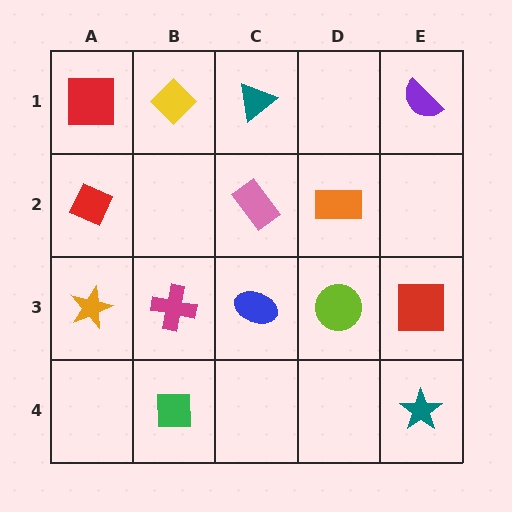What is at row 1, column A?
A red square.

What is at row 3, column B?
A magenta cross.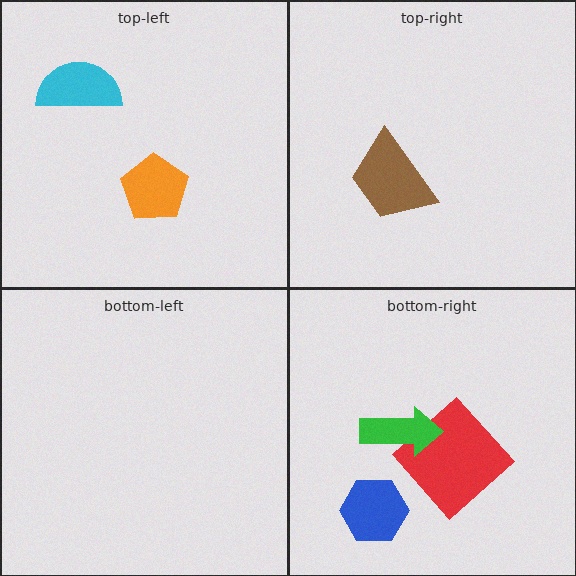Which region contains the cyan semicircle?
The top-left region.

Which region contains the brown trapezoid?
The top-right region.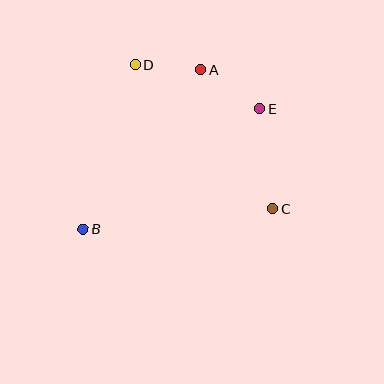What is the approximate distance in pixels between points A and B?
The distance between A and B is approximately 197 pixels.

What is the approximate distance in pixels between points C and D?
The distance between C and D is approximately 199 pixels.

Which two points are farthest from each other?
Points B and E are farthest from each other.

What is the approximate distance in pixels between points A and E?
The distance between A and E is approximately 71 pixels.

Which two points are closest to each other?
Points A and D are closest to each other.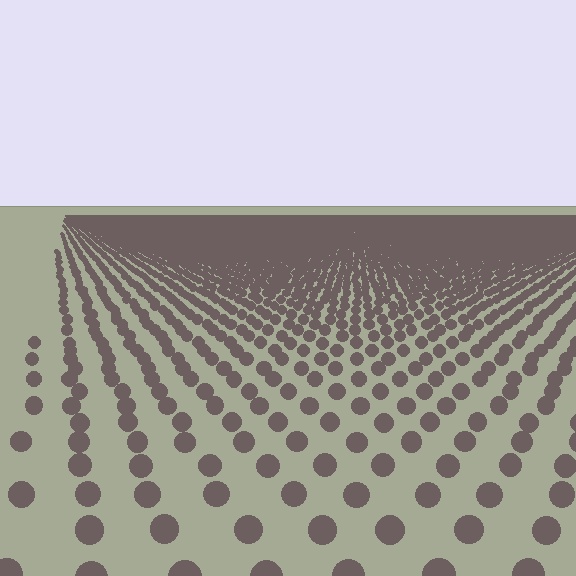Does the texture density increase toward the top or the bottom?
Density increases toward the top.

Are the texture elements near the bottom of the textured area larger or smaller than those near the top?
Larger. Near the bottom, elements are closer to the viewer and appear at a bigger on-screen size.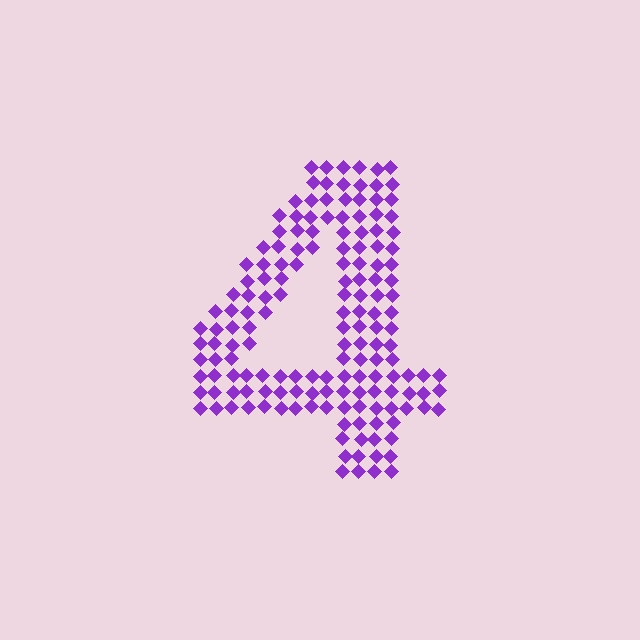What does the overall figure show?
The overall figure shows the digit 4.